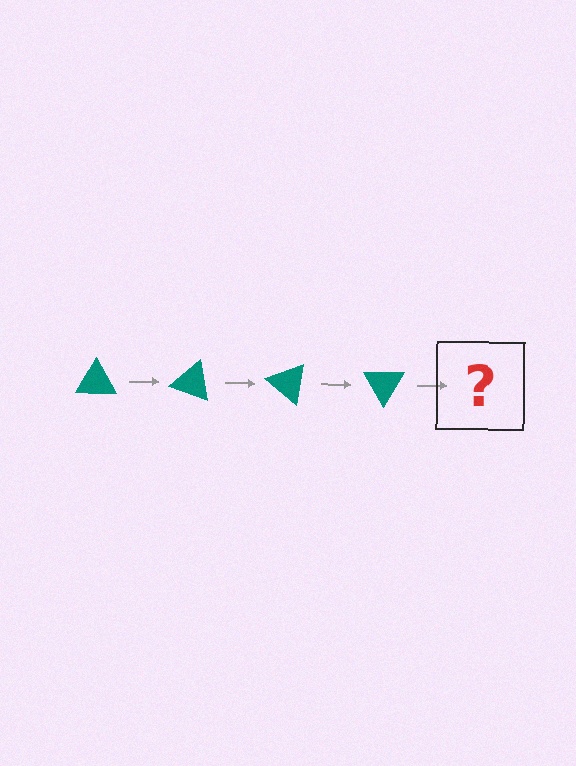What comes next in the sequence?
The next element should be a teal triangle rotated 80 degrees.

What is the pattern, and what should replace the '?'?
The pattern is that the triangle rotates 20 degrees each step. The '?' should be a teal triangle rotated 80 degrees.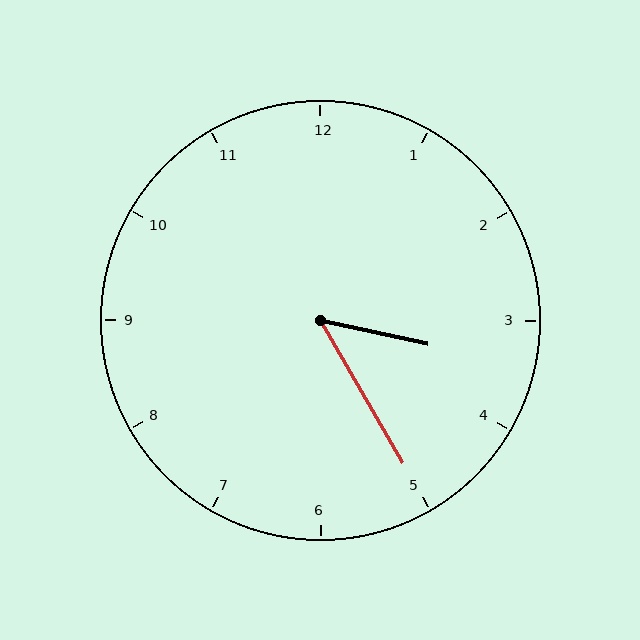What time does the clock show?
3:25.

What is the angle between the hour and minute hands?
Approximately 48 degrees.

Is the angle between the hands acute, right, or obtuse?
It is acute.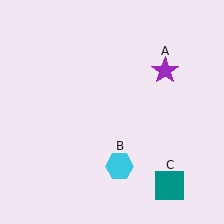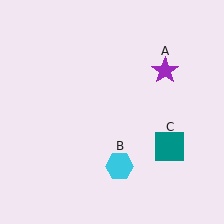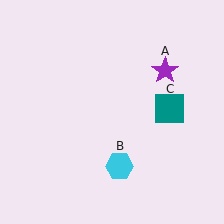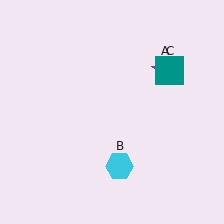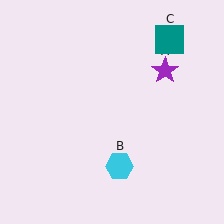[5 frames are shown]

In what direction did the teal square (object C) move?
The teal square (object C) moved up.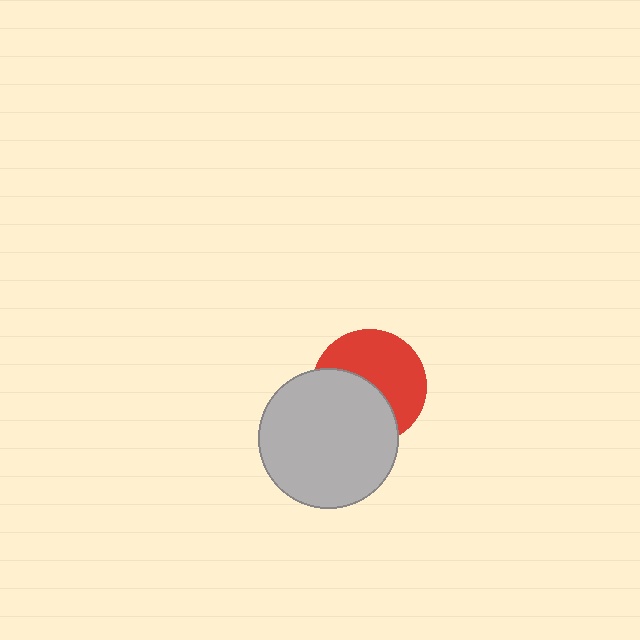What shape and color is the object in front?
The object in front is a light gray circle.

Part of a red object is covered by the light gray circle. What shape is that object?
It is a circle.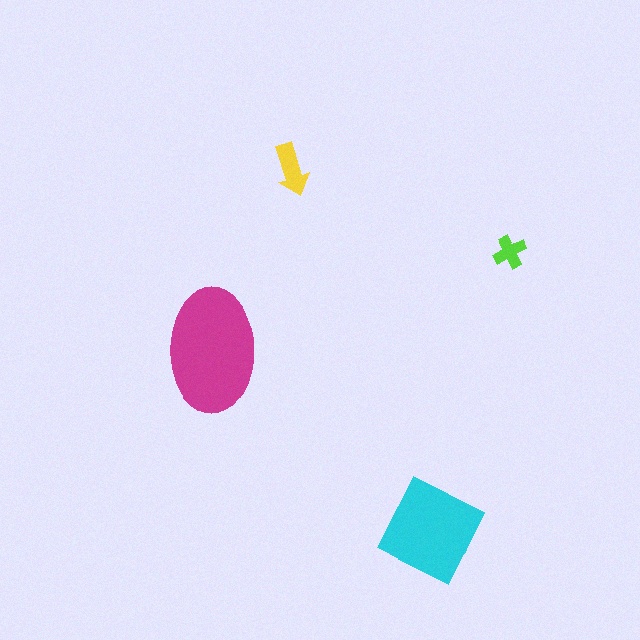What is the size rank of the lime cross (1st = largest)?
4th.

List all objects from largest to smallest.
The magenta ellipse, the cyan diamond, the yellow arrow, the lime cross.